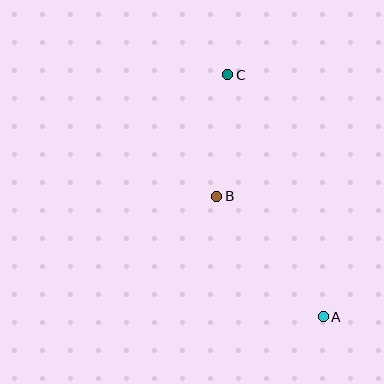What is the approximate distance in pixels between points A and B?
The distance between A and B is approximately 161 pixels.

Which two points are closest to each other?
Points B and C are closest to each other.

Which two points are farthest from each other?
Points A and C are farthest from each other.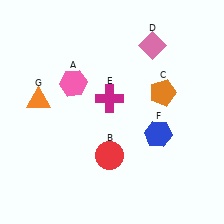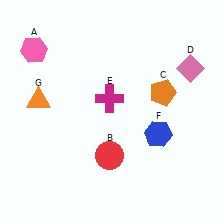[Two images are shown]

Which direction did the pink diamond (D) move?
The pink diamond (D) moved right.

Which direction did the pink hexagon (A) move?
The pink hexagon (A) moved left.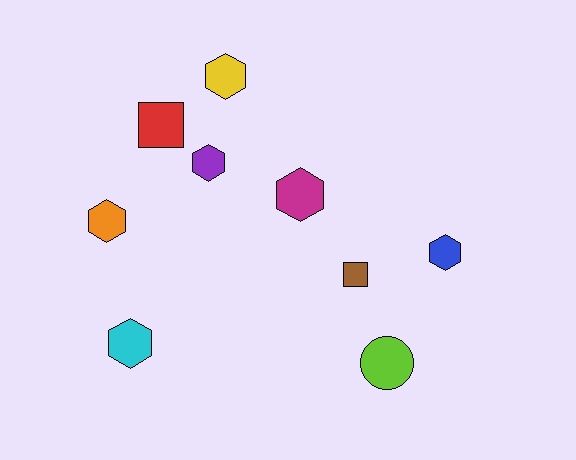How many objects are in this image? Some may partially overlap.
There are 9 objects.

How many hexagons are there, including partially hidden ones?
There are 6 hexagons.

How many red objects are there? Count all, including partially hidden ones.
There is 1 red object.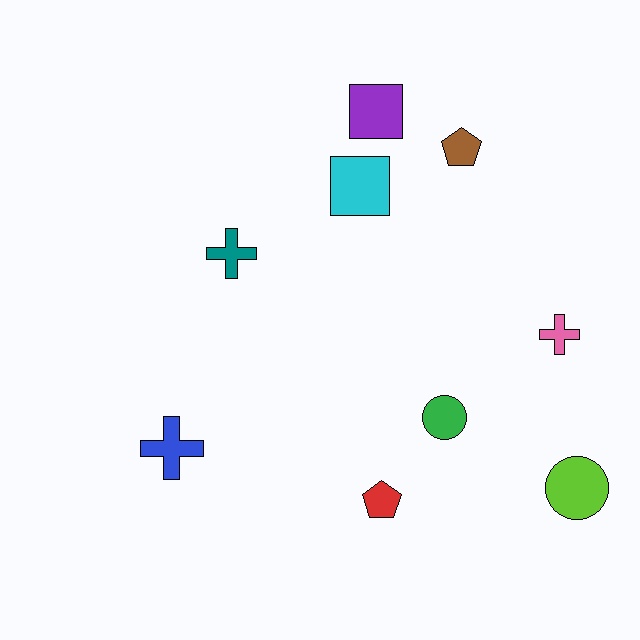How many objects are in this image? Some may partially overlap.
There are 9 objects.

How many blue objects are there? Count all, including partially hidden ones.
There is 1 blue object.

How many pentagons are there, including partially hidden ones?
There are 2 pentagons.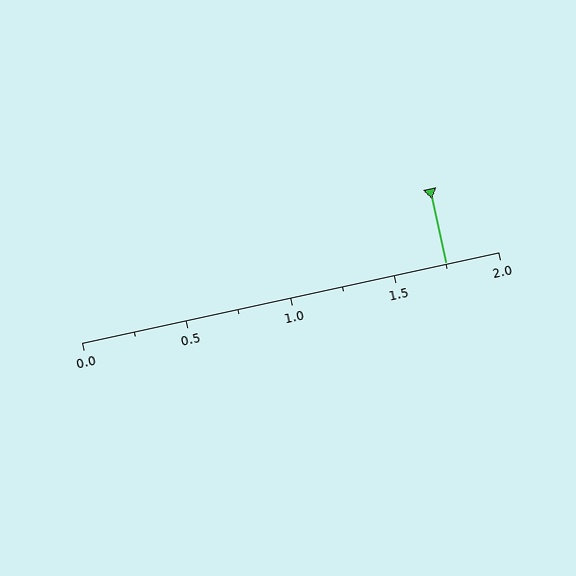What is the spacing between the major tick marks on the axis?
The major ticks are spaced 0.5 apart.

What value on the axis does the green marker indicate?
The marker indicates approximately 1.75.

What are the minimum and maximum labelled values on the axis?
The axis runs from 0.0 to 2.0.